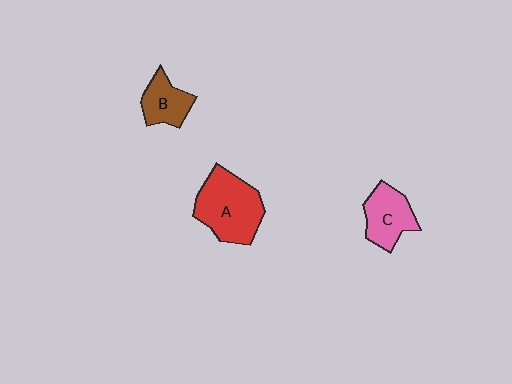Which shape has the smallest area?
Shape B (brown).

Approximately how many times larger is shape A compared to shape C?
Approximately 1.5 times.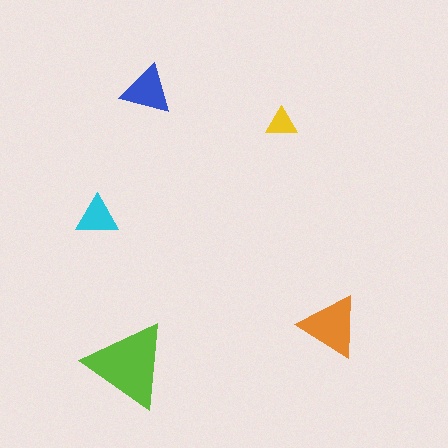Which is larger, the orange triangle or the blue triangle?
The orange one.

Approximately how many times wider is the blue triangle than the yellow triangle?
About 1.5 times wider.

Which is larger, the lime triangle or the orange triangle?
The lime one.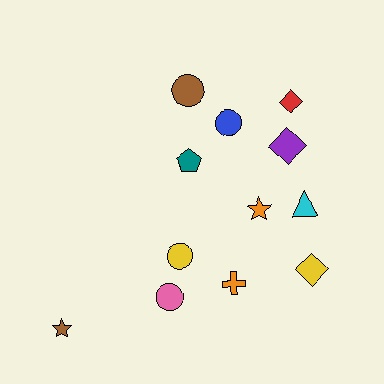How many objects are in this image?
There are 12 objects.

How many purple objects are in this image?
There is 1 purple object.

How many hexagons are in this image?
There are no hexagons.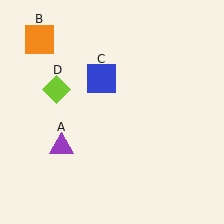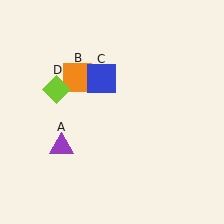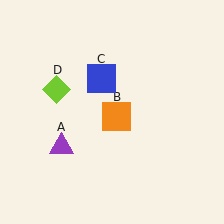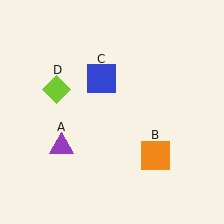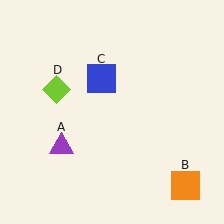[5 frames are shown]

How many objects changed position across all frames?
1 object changed position: orange square (object B).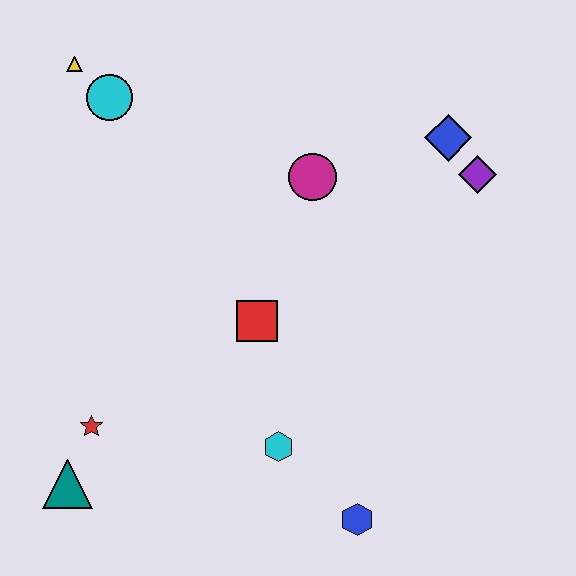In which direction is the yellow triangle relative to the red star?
The yellow triangle is above the red star.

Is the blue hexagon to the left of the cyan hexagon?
No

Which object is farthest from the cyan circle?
The blue hexagon is farthest from the cyan circle.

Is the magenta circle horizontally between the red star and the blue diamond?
Yes